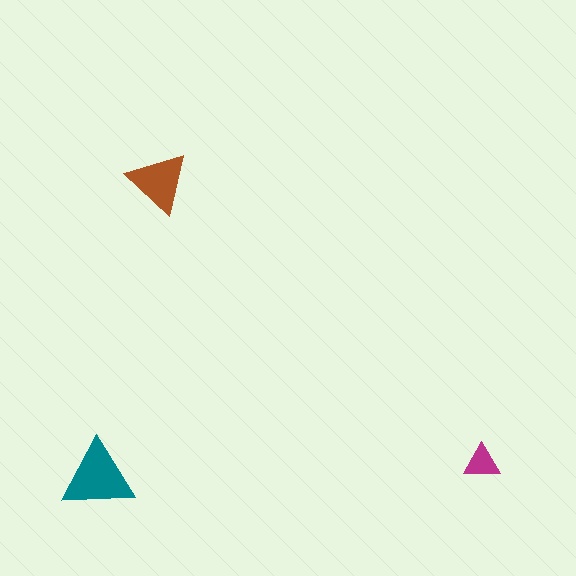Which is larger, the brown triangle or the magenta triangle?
The brown one.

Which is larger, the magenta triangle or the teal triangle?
The teal one.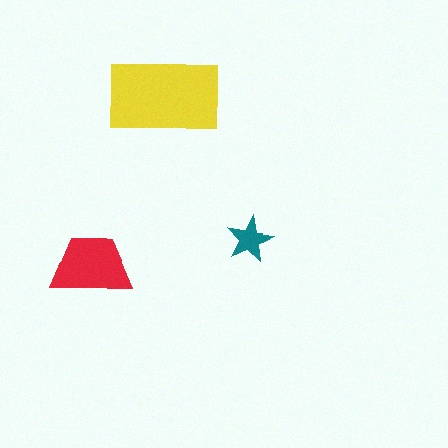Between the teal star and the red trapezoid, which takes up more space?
The red trapezoid.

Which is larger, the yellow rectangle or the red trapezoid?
The yellow rectangle.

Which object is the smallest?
The teal star.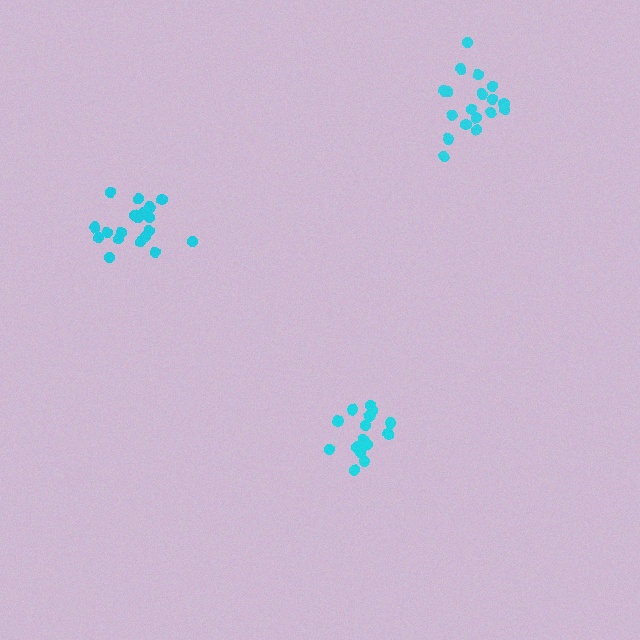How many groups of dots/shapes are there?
There are 3 groups.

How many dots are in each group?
Group 1: 16 dots, Group 2: 19 dots, Group 3: 18 dots (53 total).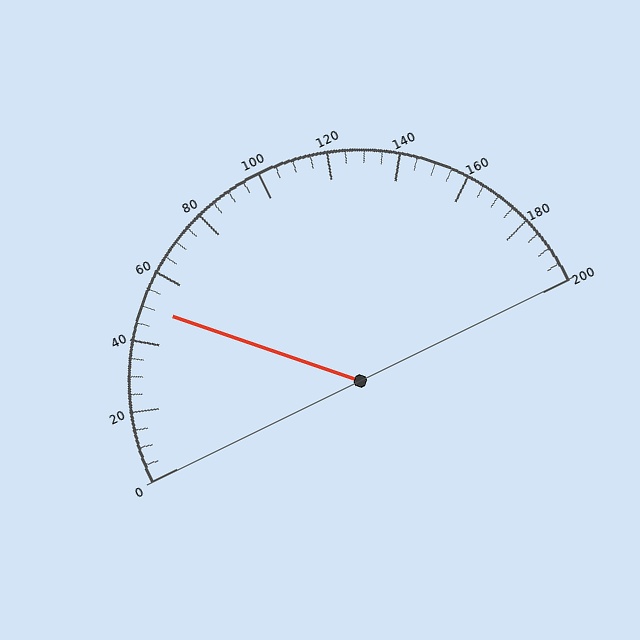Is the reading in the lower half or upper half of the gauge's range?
The reading is in the lower half of the range (0 to 200).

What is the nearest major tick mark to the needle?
The nearest major tick mark is 40.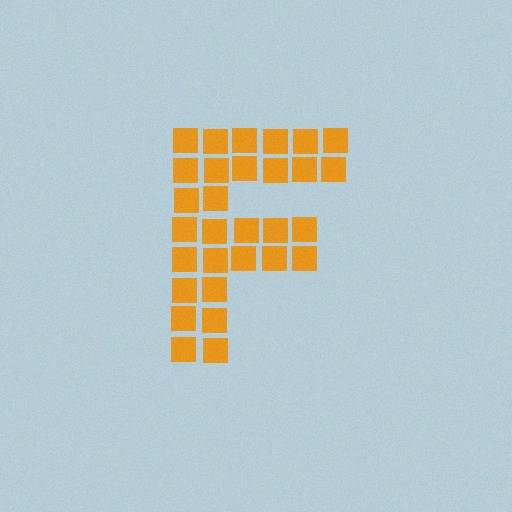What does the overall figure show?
The overall figure shows the letter F.